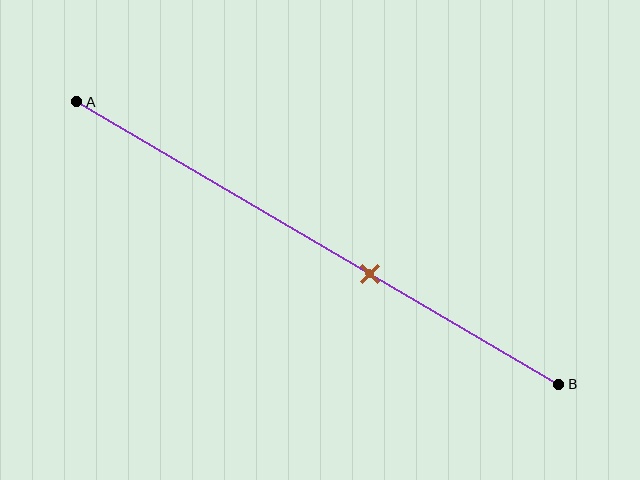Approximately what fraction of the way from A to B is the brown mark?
The brown mark is approximately 60% of the way from A to B.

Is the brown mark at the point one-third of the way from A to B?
No, the mark is at about 60% from A, not at the 33% one-third point.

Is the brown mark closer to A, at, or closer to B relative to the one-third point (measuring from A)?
The brown mark is closer to point B than the one-third point of segment AB.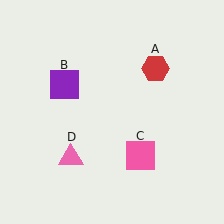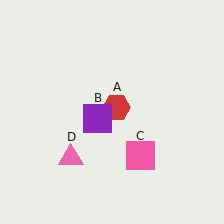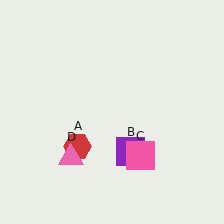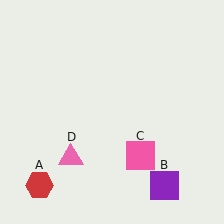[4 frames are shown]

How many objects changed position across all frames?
2 objects changed position: red hexagon (object A), purple square (object B).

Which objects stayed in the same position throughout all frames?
Pink square (object C) and pink triangle (object D) remained stationary.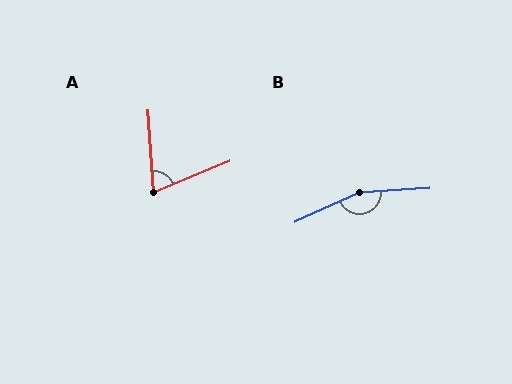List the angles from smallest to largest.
A (71°), B (159°).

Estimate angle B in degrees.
Approximately 159 degrees.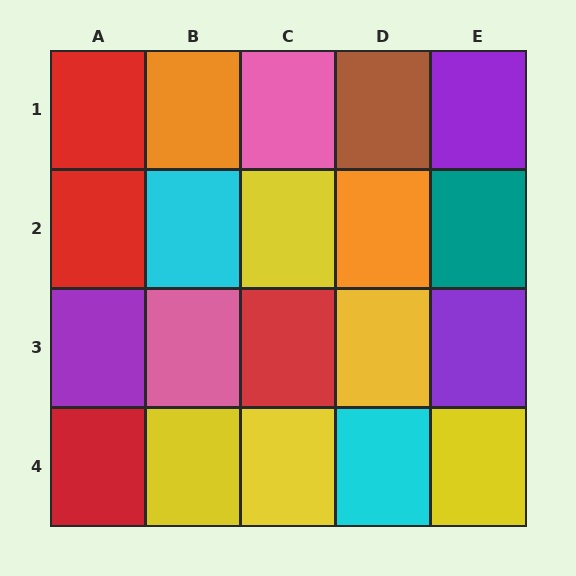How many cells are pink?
2 cells are pink.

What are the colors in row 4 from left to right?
Red, yellow, yellow, cyan, yellow.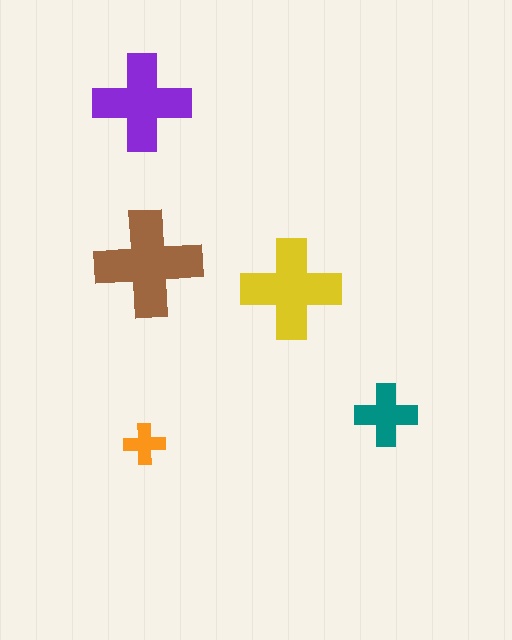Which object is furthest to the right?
The teal cross is rightmost.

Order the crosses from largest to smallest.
the brown one, the yellow one, the purple one, the teal one, the orange one.